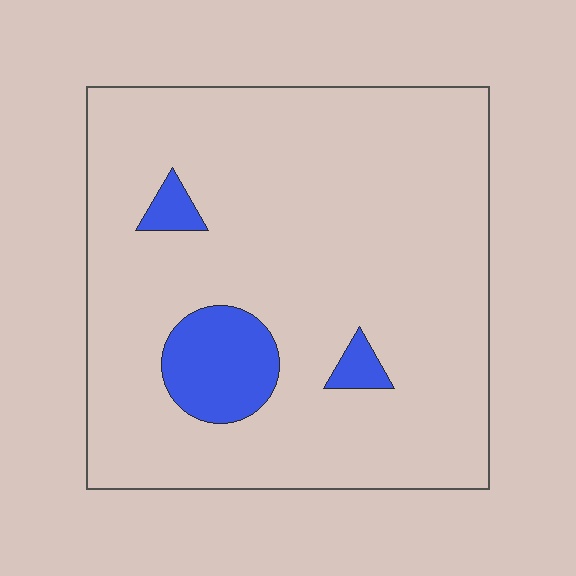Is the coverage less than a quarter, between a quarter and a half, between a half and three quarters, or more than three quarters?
Less than a quarter.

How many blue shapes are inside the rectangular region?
3.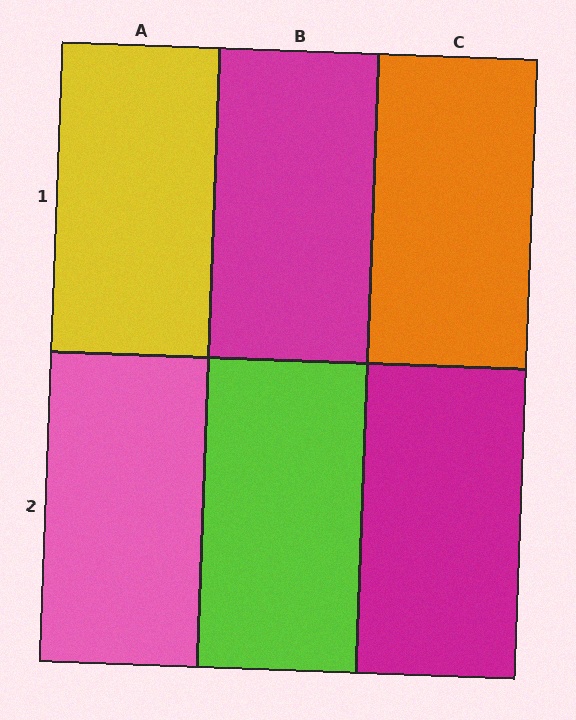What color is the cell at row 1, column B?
Magenta.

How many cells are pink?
1 cell is pink.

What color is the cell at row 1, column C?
Orange.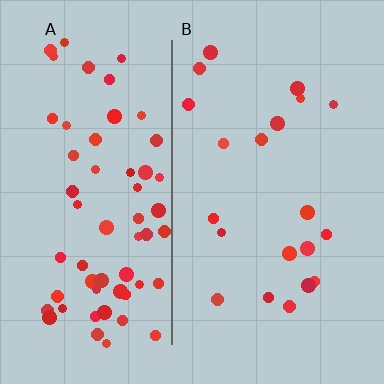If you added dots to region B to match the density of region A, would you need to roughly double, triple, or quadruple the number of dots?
Approximately triple.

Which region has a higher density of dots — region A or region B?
A (the left).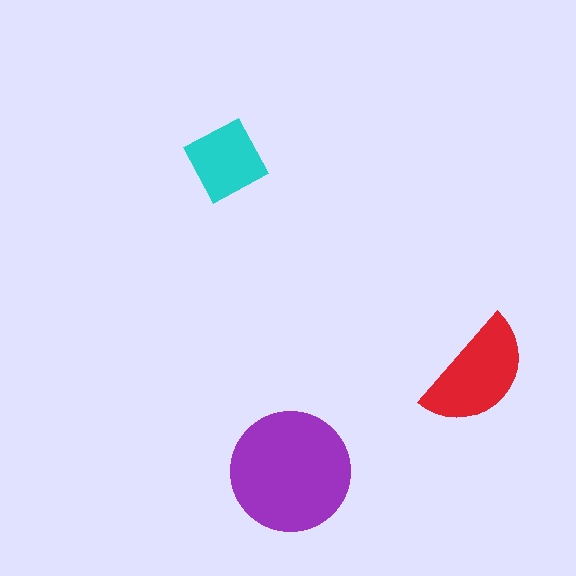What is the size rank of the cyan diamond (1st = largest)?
3rd.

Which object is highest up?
The cyan diamond is topmost.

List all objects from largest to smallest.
The purple circle, the red semicircle, the cyan diamond.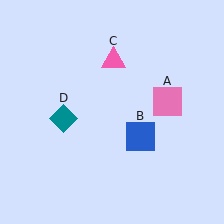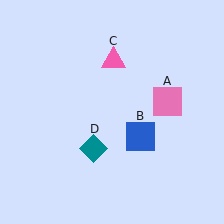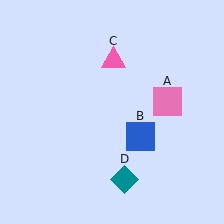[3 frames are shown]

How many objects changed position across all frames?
1 object changed position: teal diamond (object D).